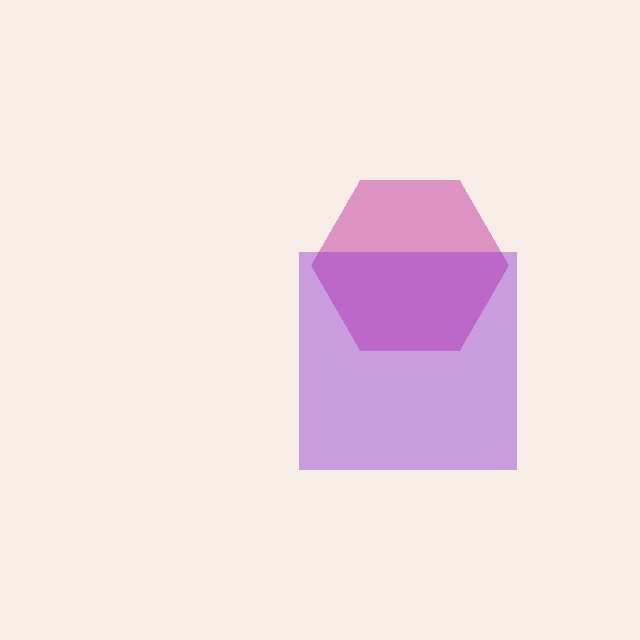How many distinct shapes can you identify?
There are 2 distinct shapes: a magenta hexagon, a purple square.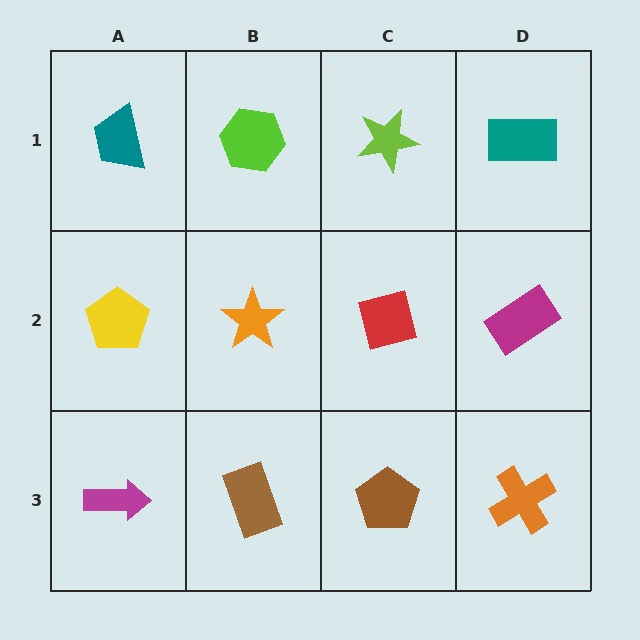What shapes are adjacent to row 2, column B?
A lime hexagon (row 1, column B), a brown rectangle (row 3, column B), a yellow pentagon (row 2, column A), a red square (row 2, column C).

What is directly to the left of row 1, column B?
A teal trapezoid.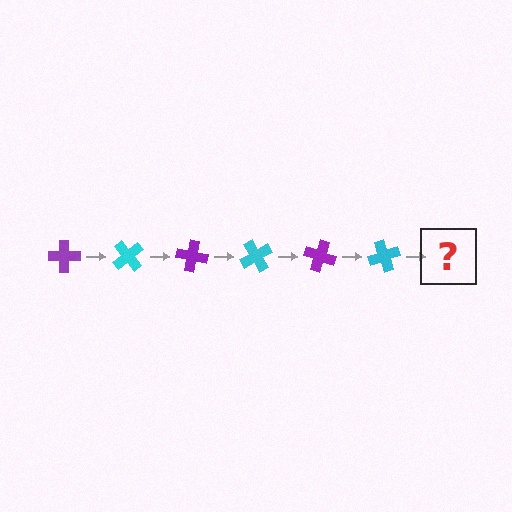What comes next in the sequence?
The next element should be a purple cross, rotated 300 degrees from the start.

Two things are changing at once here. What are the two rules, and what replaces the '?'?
The two rules are that it rotates 50 degrees each step and the color cycles through purple and cyan. The '?' should be a purple cross, rotated 300 degrees from the start.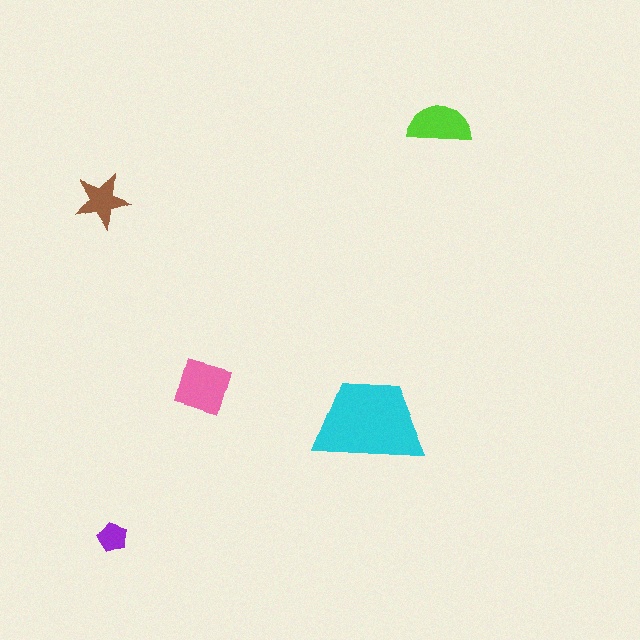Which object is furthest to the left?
The brown star is leftmost.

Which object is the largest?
The cyan trapezoid.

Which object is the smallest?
The purple pentagon.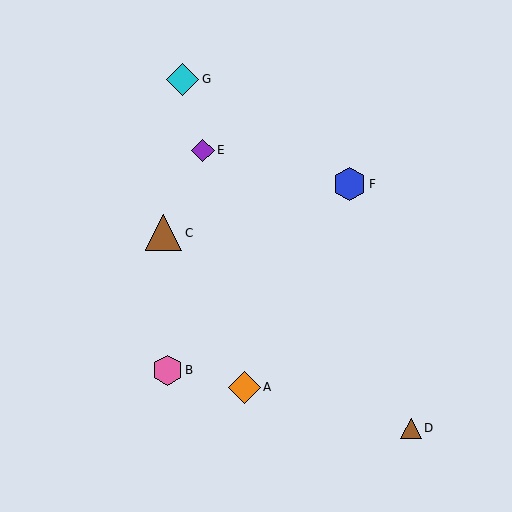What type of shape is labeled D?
Shape D is a brown triangle.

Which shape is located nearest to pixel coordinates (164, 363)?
The pink hexagon (labeled B) at (167, 370) is nearest to that location.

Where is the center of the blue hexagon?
The center of the blue hexagon is at (350, 184).